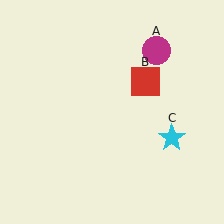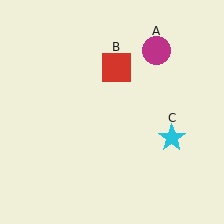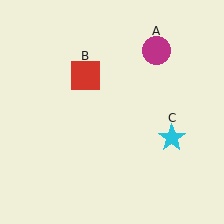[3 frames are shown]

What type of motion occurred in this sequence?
The red square (object B) rotated counterclockwise around the center of the scene.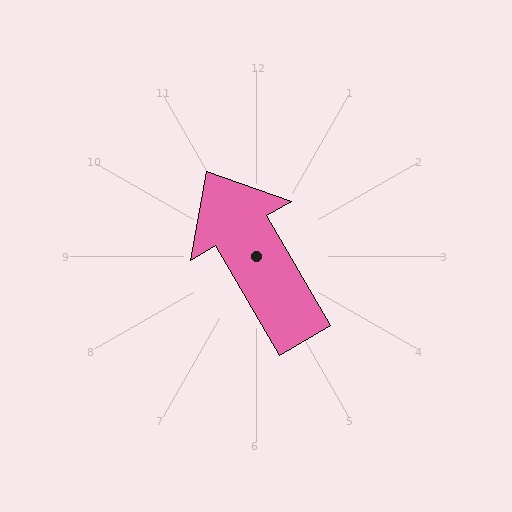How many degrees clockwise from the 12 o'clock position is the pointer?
Approximately 330 degrees.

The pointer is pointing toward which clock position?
Roughly 11 o'clock.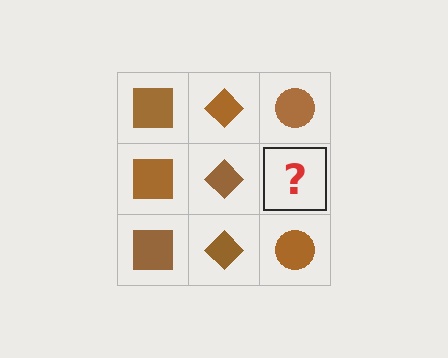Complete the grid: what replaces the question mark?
The question mark should be replaced with a brown circle.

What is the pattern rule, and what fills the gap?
The rule is that each column has a consistent shape. The gap should be filled with a brown circle.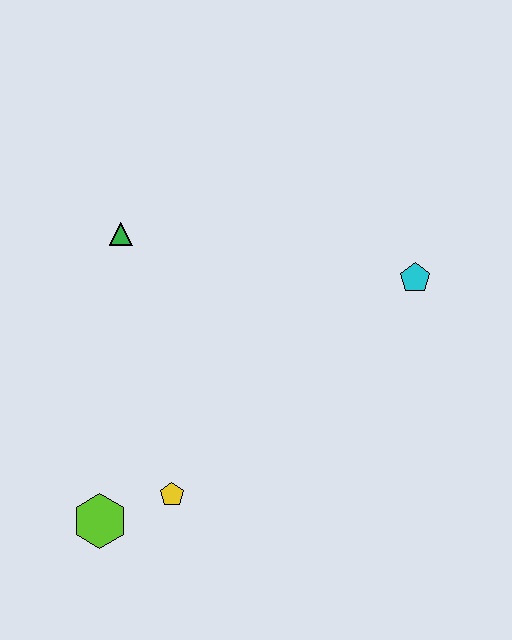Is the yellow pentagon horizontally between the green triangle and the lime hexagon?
No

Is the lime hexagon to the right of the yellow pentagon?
No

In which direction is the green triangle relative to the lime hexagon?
The green triangle is above the lime hexagon.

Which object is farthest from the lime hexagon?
The cyan pentagon is farthest from the lime hexagon.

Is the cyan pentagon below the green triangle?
Yes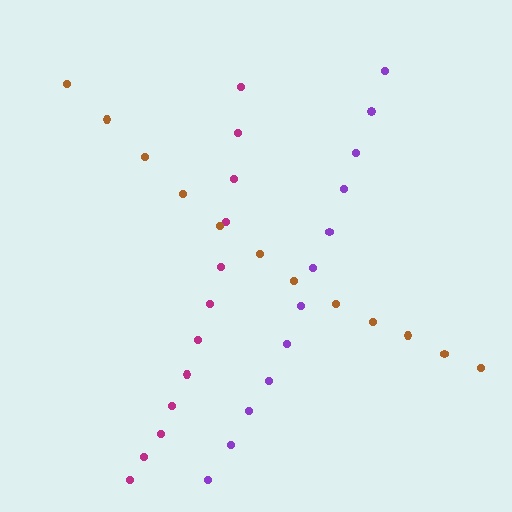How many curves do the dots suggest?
There are 3 distinct paths.